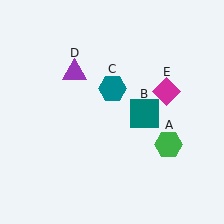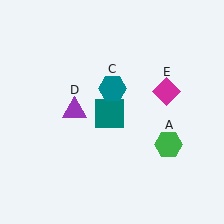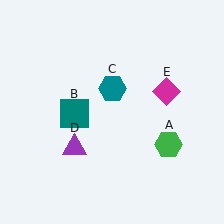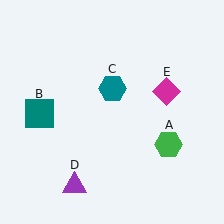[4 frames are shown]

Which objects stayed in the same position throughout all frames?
Green hexagon (object A) and teal hexagon (object C) and magenta diamond (object E) remained stationary.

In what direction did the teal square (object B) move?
The teal square (object B) moved left.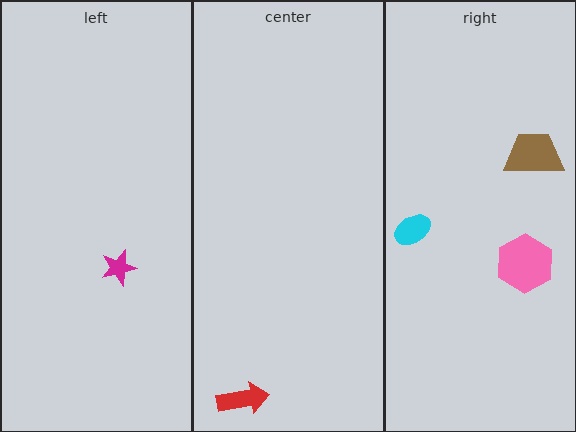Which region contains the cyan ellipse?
The right region.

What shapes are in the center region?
The red arrow.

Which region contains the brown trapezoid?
The right region.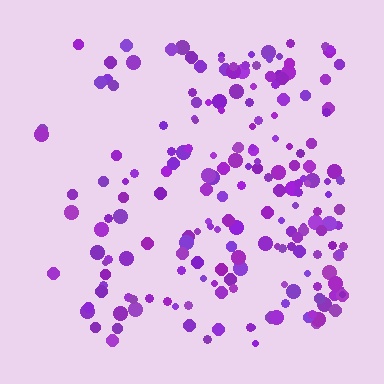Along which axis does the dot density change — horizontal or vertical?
Horizontal.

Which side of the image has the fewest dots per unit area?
The left.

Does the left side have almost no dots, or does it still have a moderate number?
Still a moderate number, just noticeably fewer than the right.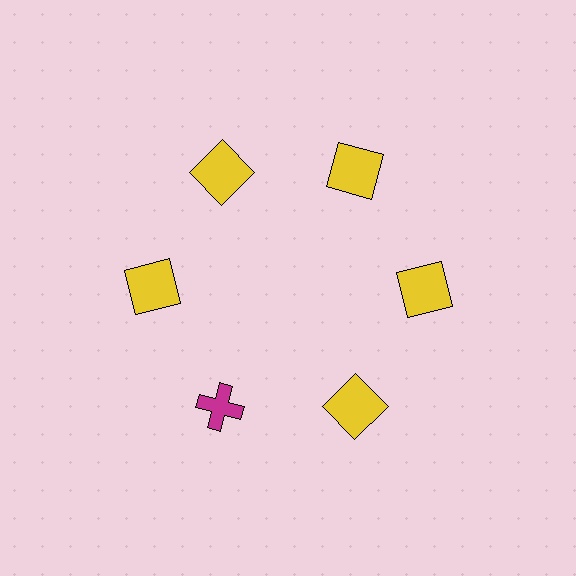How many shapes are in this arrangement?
There are 6 shapes arranged in a ring pattern.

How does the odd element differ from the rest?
It differs in both color (magenta instead of yellow) and shape (cross instead of square).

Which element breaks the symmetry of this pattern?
The magenta cross at roughly the 7 o'clock position breaks the symmetry. All other shapes are yellow squares.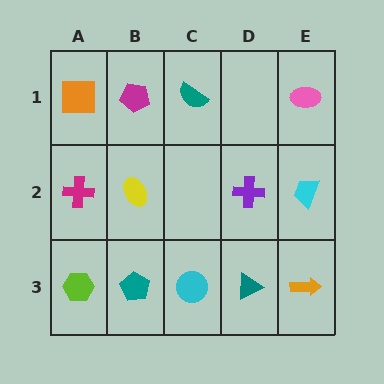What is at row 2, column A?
A magenta cross.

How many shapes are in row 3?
5 shapes.